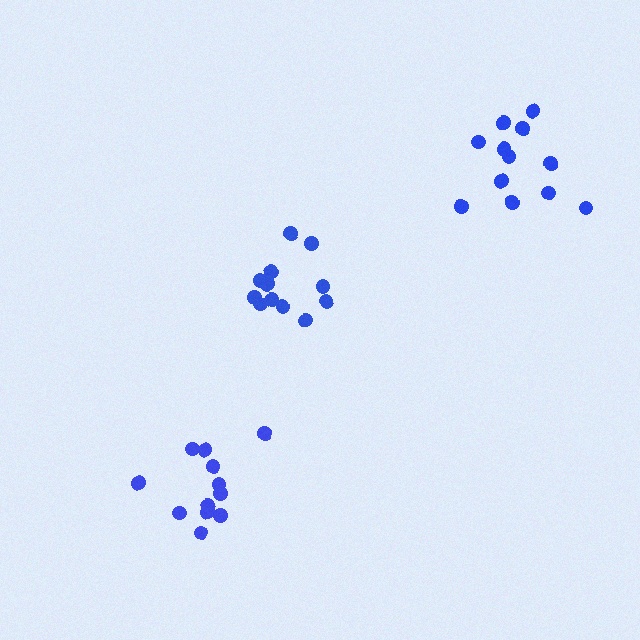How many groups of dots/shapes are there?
There are 3 groups.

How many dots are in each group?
Group 1: 12 dots, Group 2: 12 dots, Group 3: 12 dots (36 total).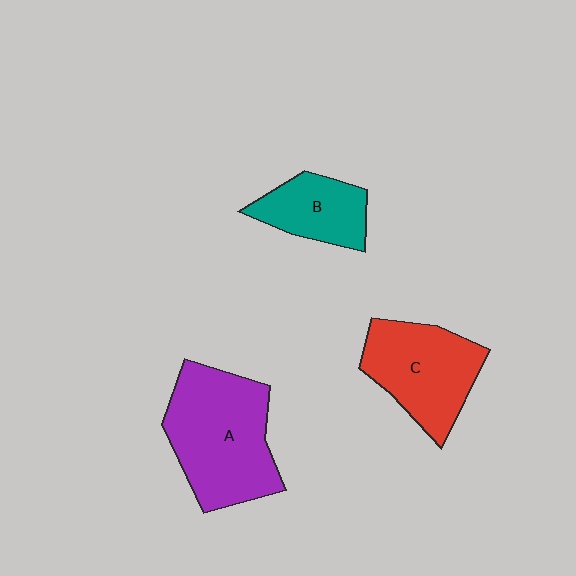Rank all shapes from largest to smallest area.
From largest to smallest: A (purple), C (red), B (teal).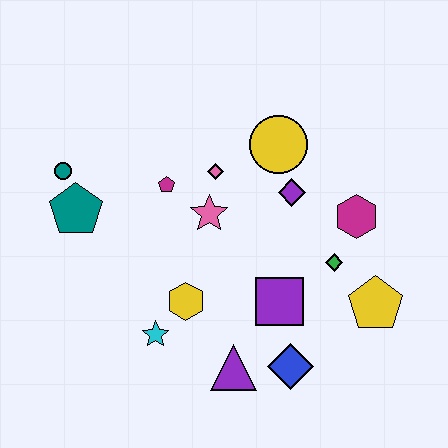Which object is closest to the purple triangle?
The blue diamond is closest to the purple triangle.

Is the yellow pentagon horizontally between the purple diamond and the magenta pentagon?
No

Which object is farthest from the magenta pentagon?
The yellow pentagon is farthest from the magenta pentagon.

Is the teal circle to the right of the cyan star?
No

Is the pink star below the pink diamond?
Yes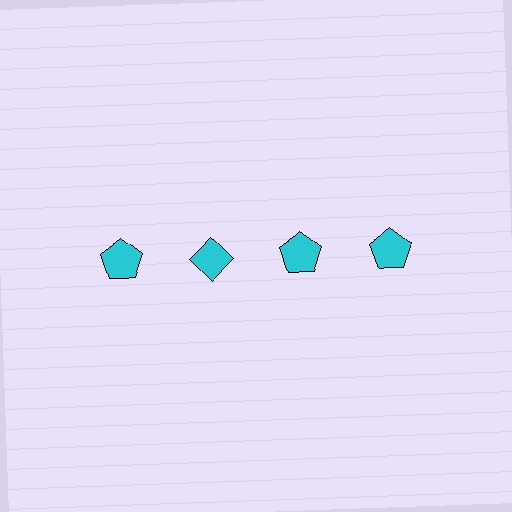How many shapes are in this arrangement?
There are 4 shapes arranged in a grid pattern.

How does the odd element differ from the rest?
It has a different shape: diamond instead of pentagon.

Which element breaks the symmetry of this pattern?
The cyan diamond in the top row, second from left column breaks the symmetry. All other shapes are cyan pentagons.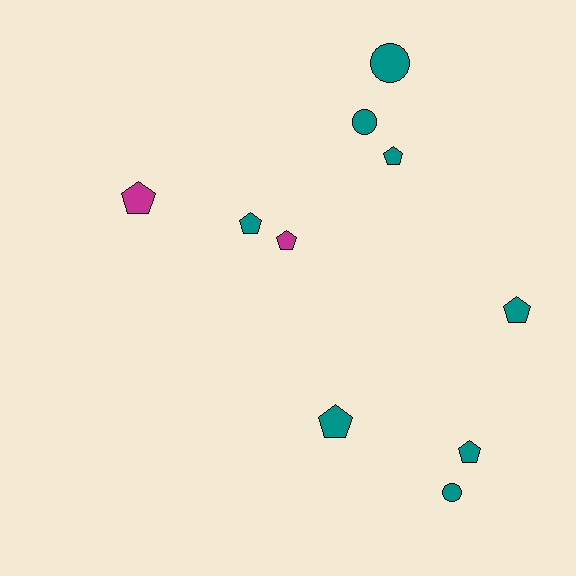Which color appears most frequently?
Teal, with 8 objects.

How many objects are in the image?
There are 10 objects.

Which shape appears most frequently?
Pentagon, with 7 objects.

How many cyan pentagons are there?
There are no cyan pentagons.